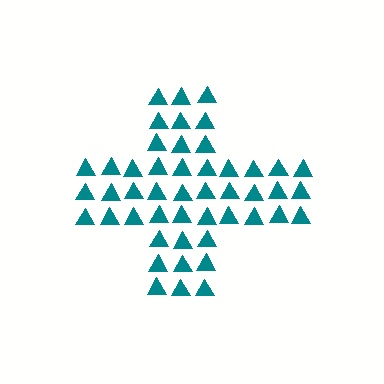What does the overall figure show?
The overall figure shows a cross.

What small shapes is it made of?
It is made of small triangles.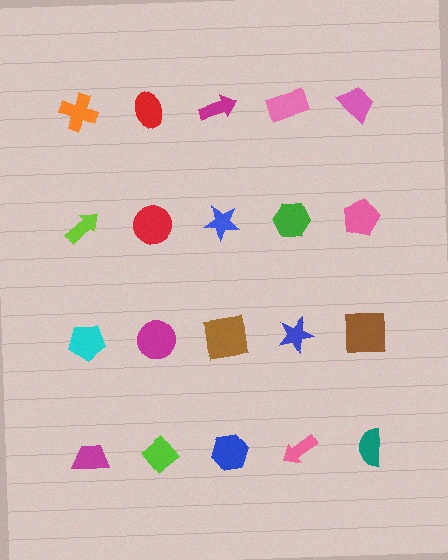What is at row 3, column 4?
A blue star.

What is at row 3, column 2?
A magenta circle.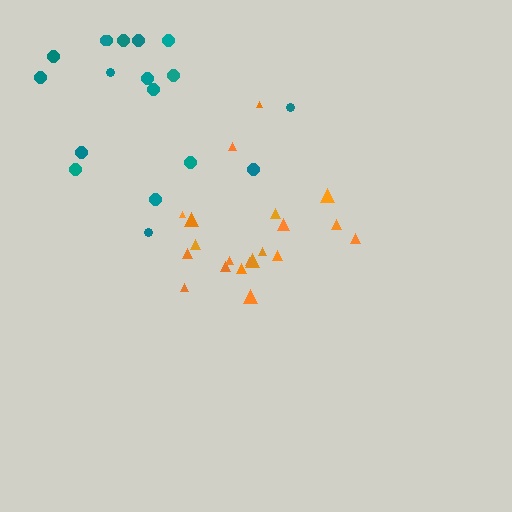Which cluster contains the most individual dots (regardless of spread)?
Orange (20).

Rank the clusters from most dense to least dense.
orange, teal.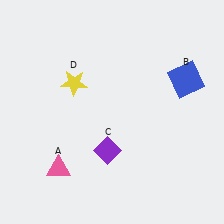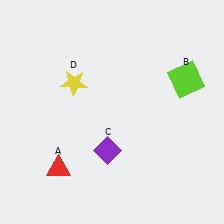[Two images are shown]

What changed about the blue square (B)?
In Image 1, B is blue. In Image 2, it changed to lime.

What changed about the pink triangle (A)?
In Image 1, A is pink. In Image 2, it changed to red.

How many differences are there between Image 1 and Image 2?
There are 2 differences between the two images.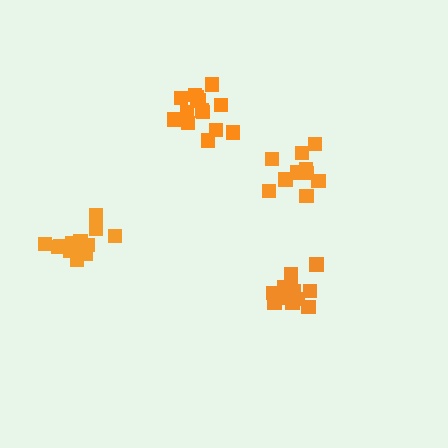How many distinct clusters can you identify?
There are 4 distinct clusters.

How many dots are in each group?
Group 1: 12 dots, Group 2: 12 dots, Group 3: 14 dots, Group 4: 14 dots (52 total).